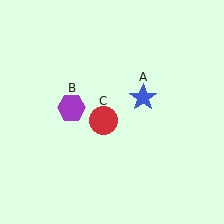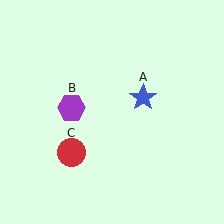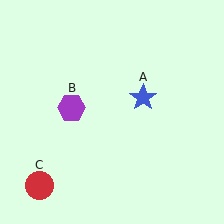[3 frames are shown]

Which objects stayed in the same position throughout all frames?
Blue star (object A) and purple hexagon (object B) remained stationary.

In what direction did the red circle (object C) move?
The red circle (object C) moved down and to the left.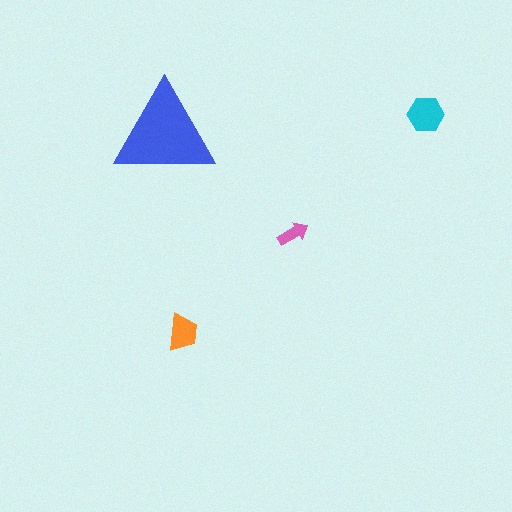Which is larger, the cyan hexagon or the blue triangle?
The blue triangle.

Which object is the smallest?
The pink arrow.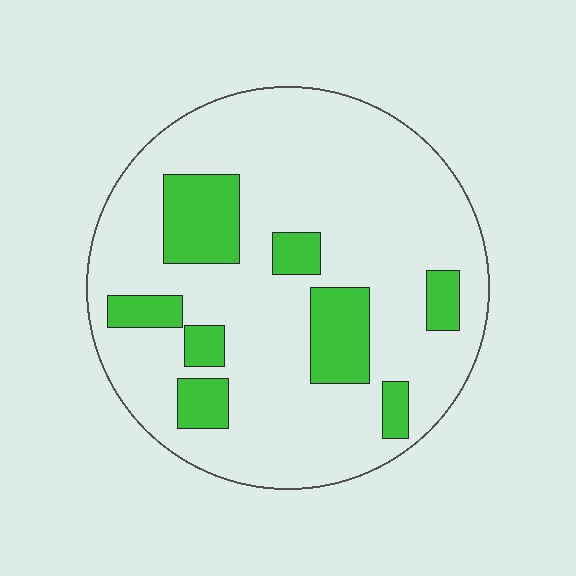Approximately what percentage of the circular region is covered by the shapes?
Approximately 20%.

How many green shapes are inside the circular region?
8.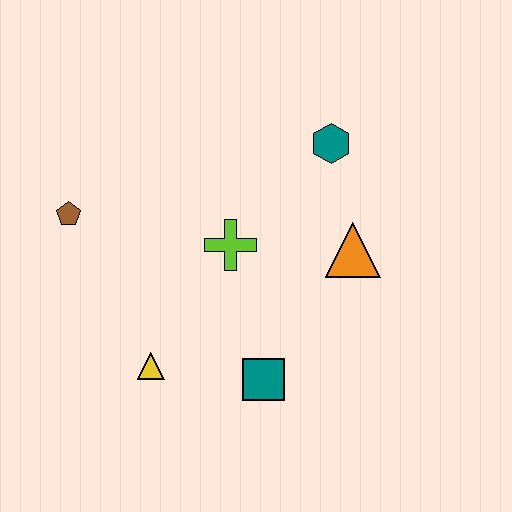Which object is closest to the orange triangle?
The teal hexagon is closest to the orange triangle.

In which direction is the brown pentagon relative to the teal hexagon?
The brown pentagon is to the left of the teal hexagon.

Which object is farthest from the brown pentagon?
The orange triangle is farthest from the brown pentagon.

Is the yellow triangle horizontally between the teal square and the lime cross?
No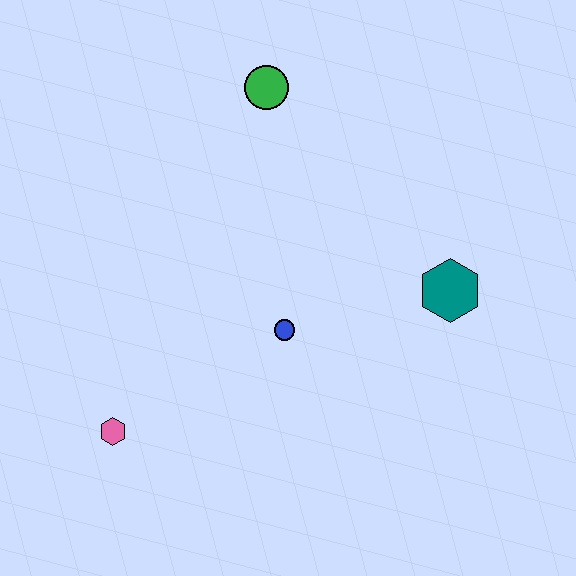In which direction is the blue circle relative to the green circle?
The blue circle is below the green circle.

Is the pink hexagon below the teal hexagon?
Yes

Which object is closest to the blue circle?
The teal hexagon is closest to the blue circle.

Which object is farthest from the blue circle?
The green circle is farthest from the blue circle.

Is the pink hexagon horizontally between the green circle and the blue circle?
No